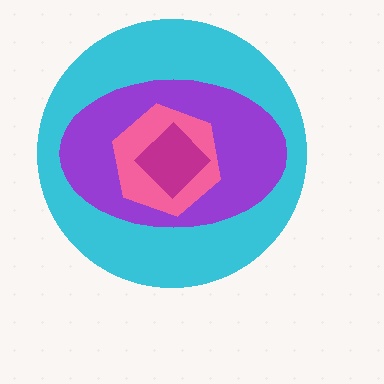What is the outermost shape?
The cyan circle.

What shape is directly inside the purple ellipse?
The pink hexagon.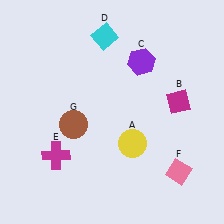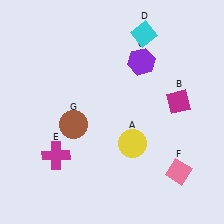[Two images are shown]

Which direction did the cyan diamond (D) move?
The cyan diamond (D) moved right.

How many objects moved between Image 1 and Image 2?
1 object moved between the two images.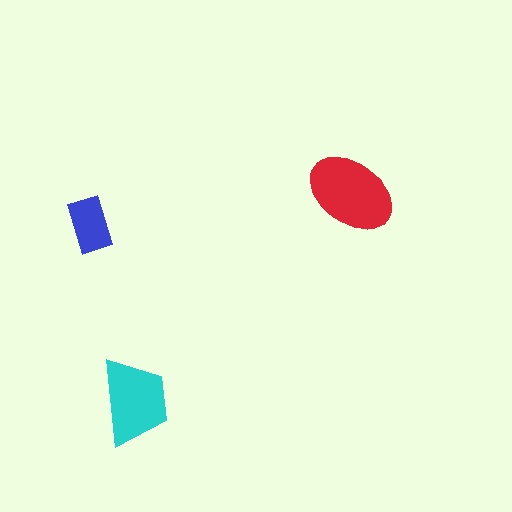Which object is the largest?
The red ellipse.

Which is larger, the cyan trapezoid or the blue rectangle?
The cyan trapezoid.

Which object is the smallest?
The blue rectangle.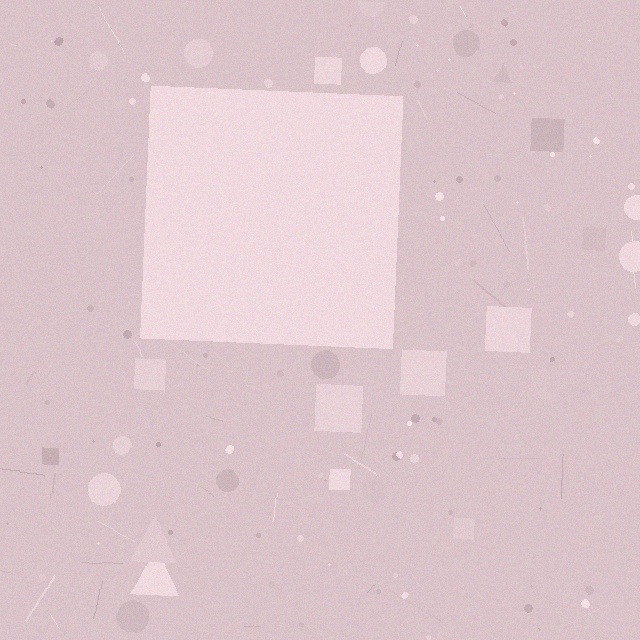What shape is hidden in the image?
A square is hidden in the image.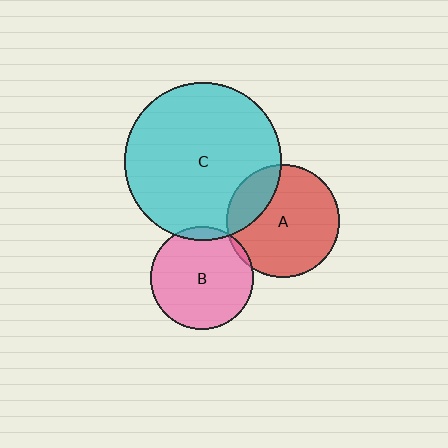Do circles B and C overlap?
Yes.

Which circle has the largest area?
Circle C (cyan).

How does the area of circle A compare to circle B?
Approximately 1.2 times.